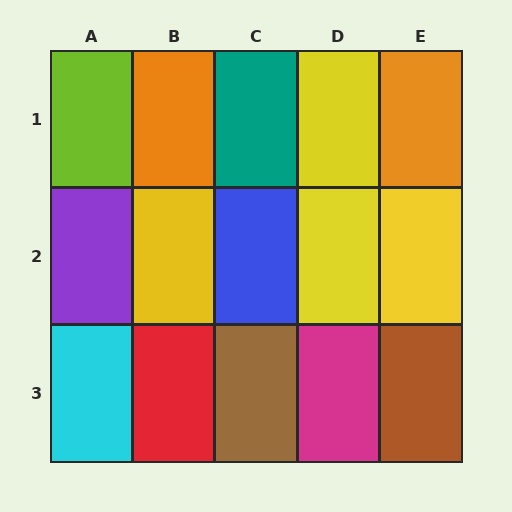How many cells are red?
1 cell is red.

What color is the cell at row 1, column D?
Yellow.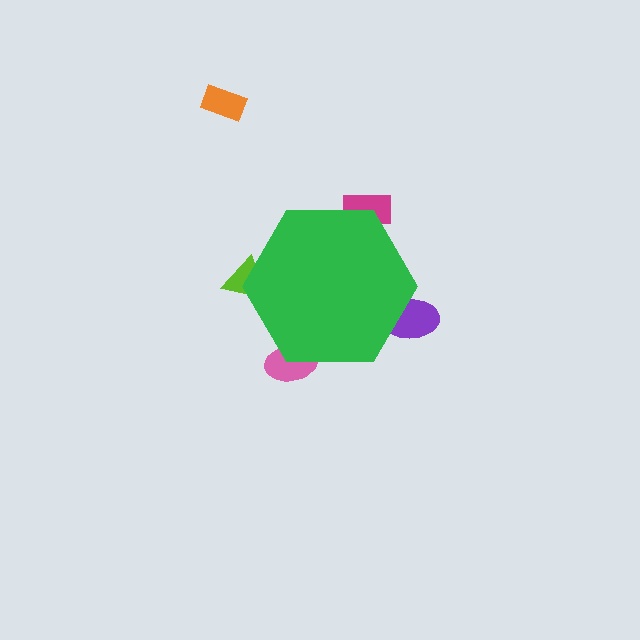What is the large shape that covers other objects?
A green hexagon.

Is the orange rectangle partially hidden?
No, the orange rectangle is fully visible.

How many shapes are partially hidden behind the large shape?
4 shapes are partially hidden.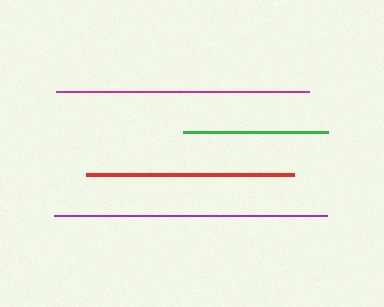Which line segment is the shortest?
The green line is the shortest at approximately 145 pixels.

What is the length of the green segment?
The green segment is approximately 145 pixels long.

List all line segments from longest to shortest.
From longest to shortest: purple, magenta, red, green.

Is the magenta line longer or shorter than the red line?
The magenta line is longer than the red line.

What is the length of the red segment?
The red segment is approximately 208 pixels long.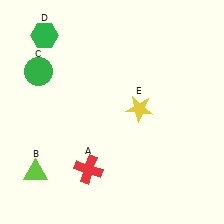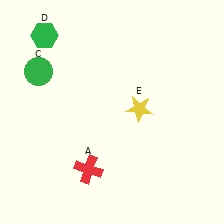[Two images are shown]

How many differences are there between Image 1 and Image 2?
There is 1 difference between the two images.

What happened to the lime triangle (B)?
The lime triangle (B) was removed in Image 2. It was in the bottom-left area of Image 1.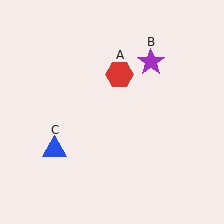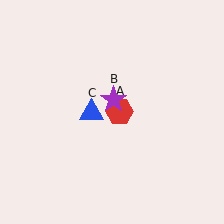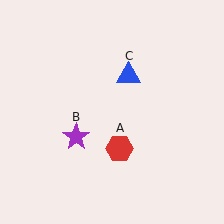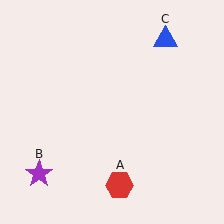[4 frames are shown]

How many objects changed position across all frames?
3 objects changed position: red hexagon (object A), purple star (object B), blue triangle (object C).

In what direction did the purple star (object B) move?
The purple star (object B) moved down and to the left.